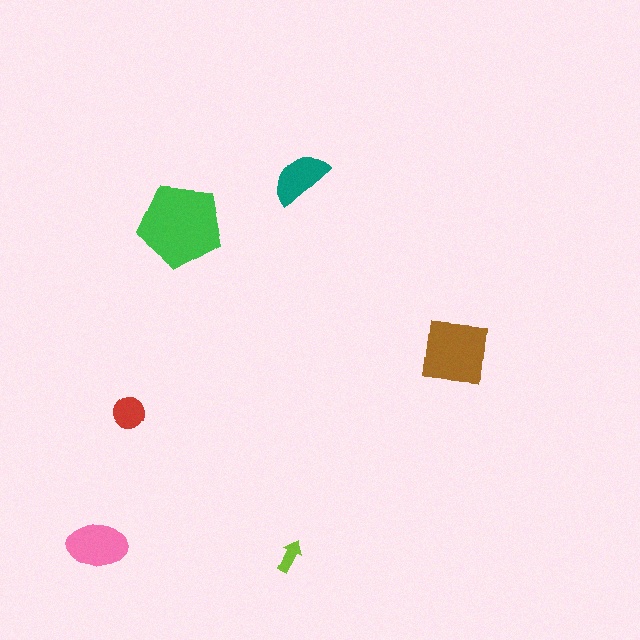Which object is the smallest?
The lime arrow.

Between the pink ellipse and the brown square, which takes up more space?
The brown square.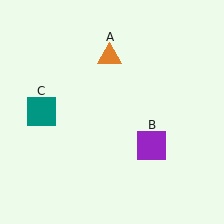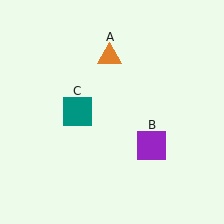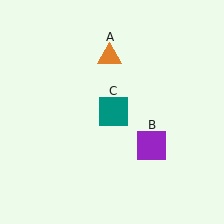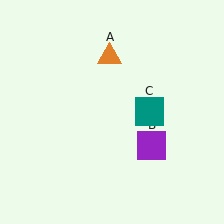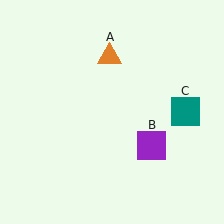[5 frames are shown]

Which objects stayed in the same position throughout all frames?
Orange triangle (object A) and purple square (object B) remained stationary.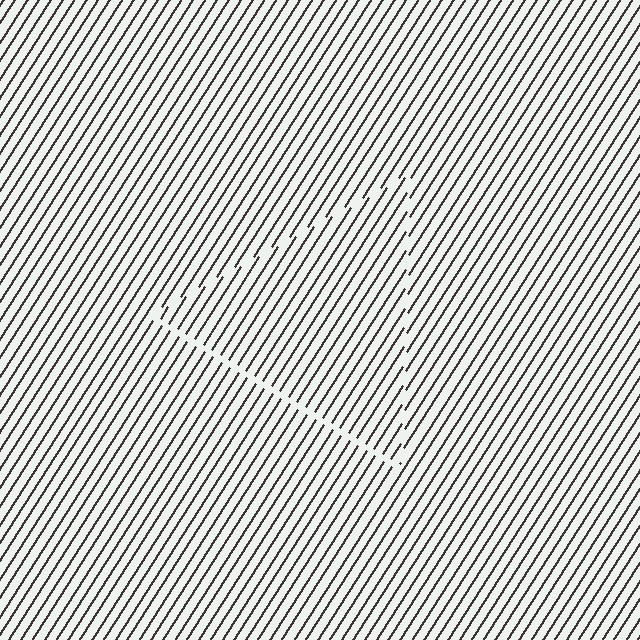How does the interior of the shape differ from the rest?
The interior of the shape contains the same grating, shifted by half a period — the contour is defined by the phase discontinuity where line-ends from the inner and outer gratings abut.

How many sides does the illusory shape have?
3 sides — the line-ends trace a triangle.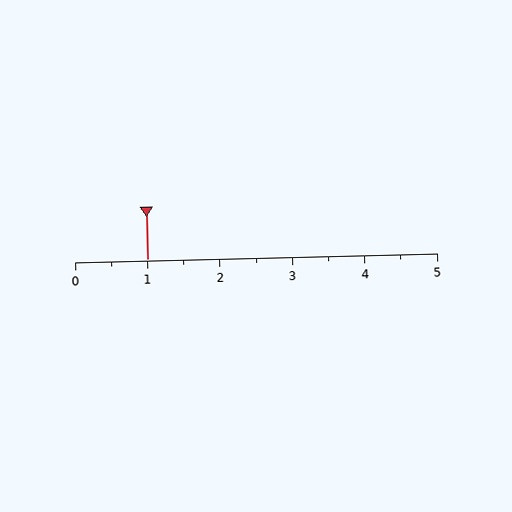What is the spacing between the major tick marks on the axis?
The major ticks are spaced 1 apart.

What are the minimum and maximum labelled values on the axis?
The axis runs from 0 to 5.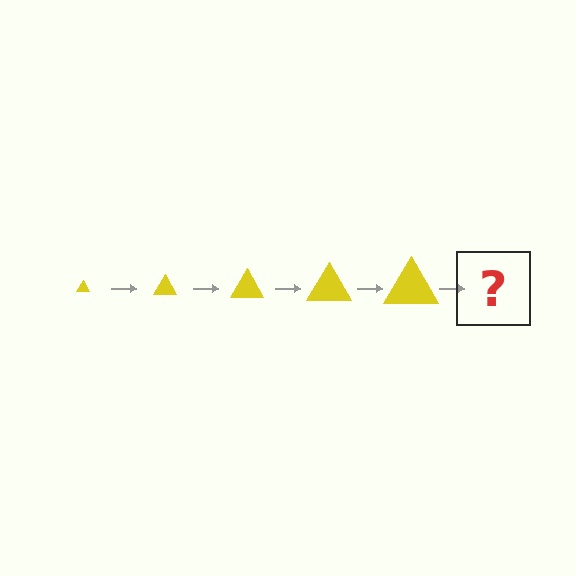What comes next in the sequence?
The next element should be a yellow triangle, larger than the previous one.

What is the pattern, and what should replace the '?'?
The pattern is that the triangle gets progressively larger each step. The '?' should be a yellow triangle, larger than the previous one.